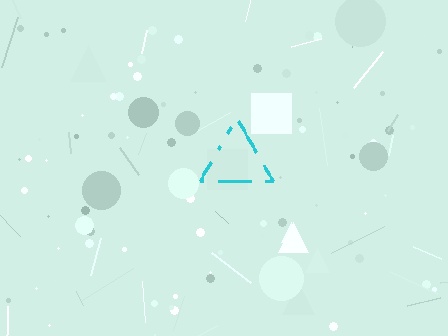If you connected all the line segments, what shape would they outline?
They would outline a triangle.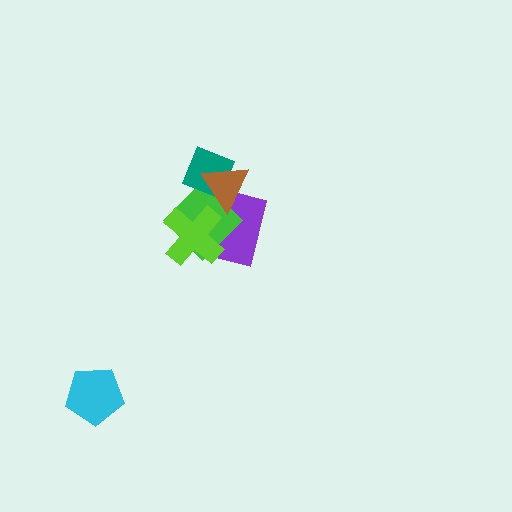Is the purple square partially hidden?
Yes, it is partially covered by another shape.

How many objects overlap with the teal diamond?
3 objects overlap with the teal diamond.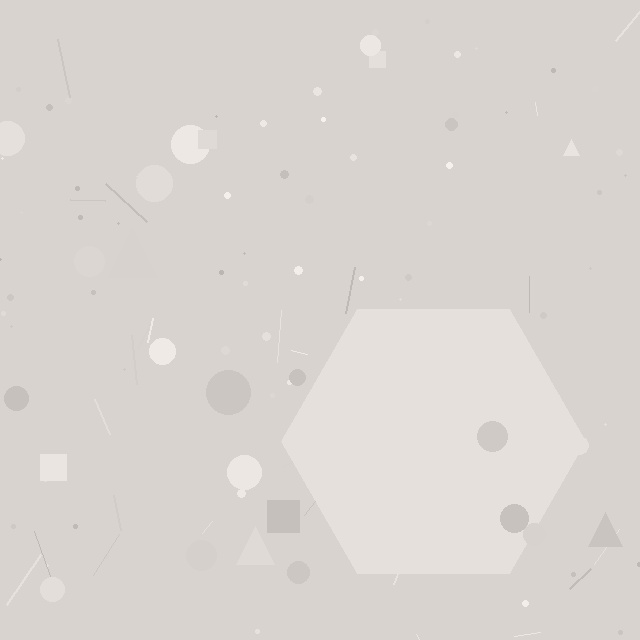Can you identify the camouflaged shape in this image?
The camouflaged shape is a hexagon.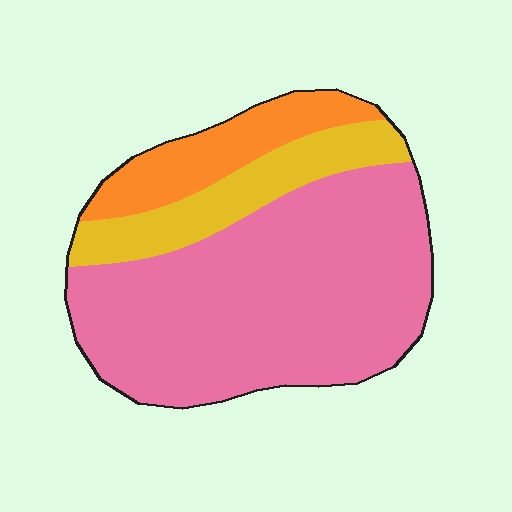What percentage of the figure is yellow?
Yellow takes up between a sixth and a third of the figure.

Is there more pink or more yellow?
Pink.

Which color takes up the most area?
Pink, at roughly 65%.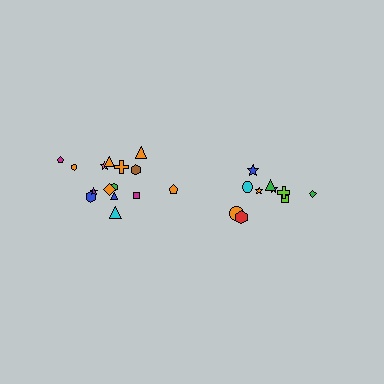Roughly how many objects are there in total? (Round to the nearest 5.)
Roughly 25 objects in total.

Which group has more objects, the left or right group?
The left group.